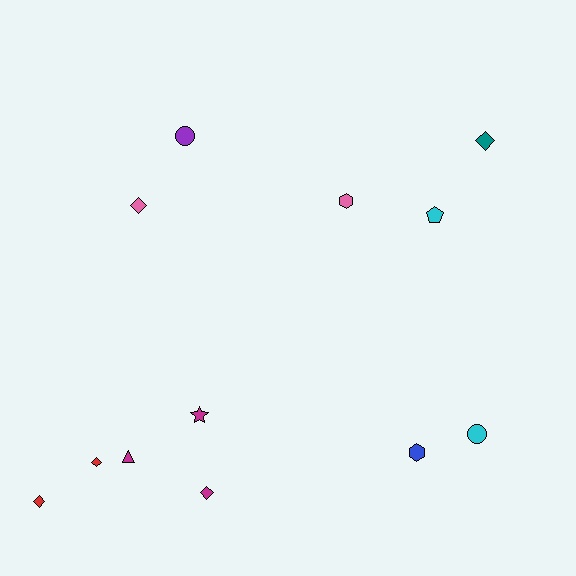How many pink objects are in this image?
There are 2 pink objects.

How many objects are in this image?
There are 12 objects.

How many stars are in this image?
There is 1 star.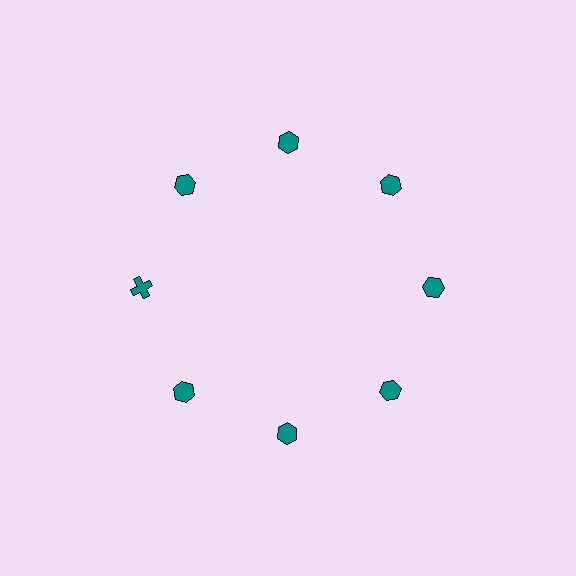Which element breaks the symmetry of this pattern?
The teal cross at roughly the 9 o'clock position breaks the symmetry. All other shapes are teal hexagons.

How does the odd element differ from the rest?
It has a different shape: cross instead of hexagon.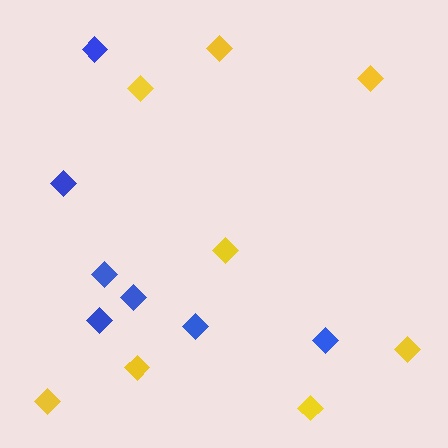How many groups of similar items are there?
There are 2 groups: one group of blue diamonds (7) and one group of yellow diamonds (8).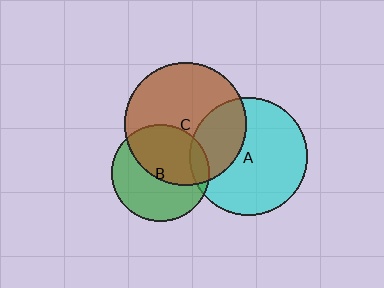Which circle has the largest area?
Circle C (brown).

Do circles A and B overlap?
Yes.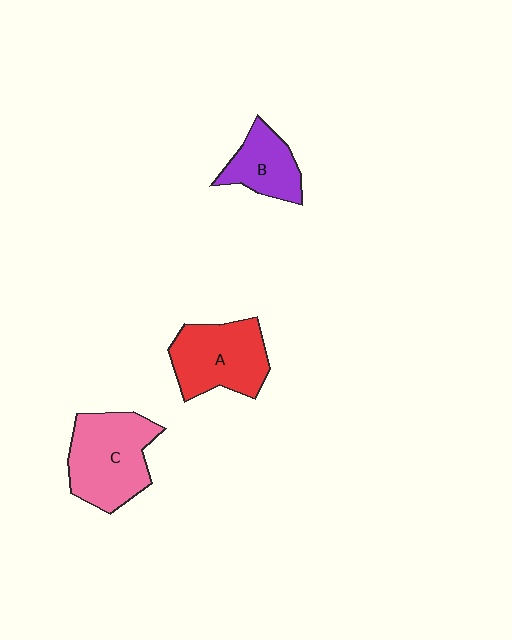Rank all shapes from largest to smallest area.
From largest to smallest: C (pink), A (red), B (purple).